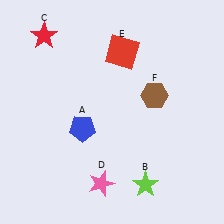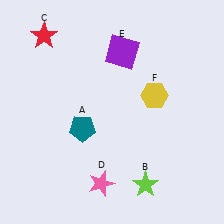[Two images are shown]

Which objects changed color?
A changed from blue to teal. E changed from red to purple. F changed from brown to yellow.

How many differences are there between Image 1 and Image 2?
There are 3 differences between the two images.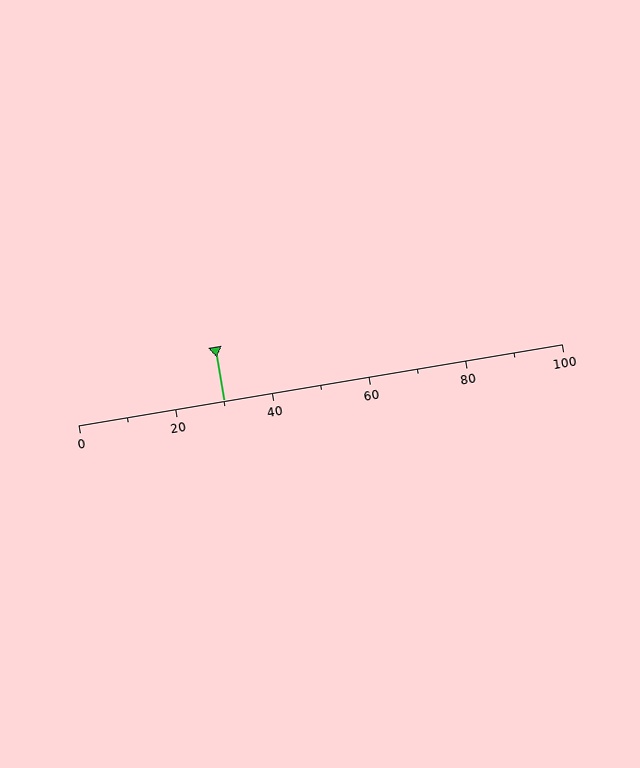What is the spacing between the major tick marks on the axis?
The major ticks are spaced 20 apart.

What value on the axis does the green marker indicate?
The marker indicates approximately 30.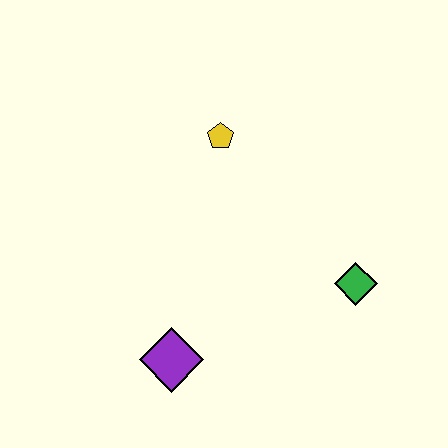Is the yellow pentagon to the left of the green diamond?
Yes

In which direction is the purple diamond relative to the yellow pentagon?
The purple diamond is below the yellow pentagon.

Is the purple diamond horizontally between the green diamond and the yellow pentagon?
No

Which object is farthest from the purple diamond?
The yellow pentagon is farthest from the purple diamond.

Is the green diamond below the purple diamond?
No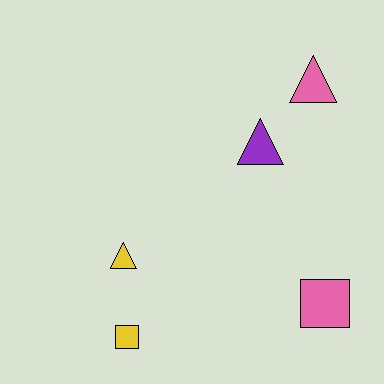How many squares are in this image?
There are 2 squares.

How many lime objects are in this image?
There are no lime objects.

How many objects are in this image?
There are 5 objects.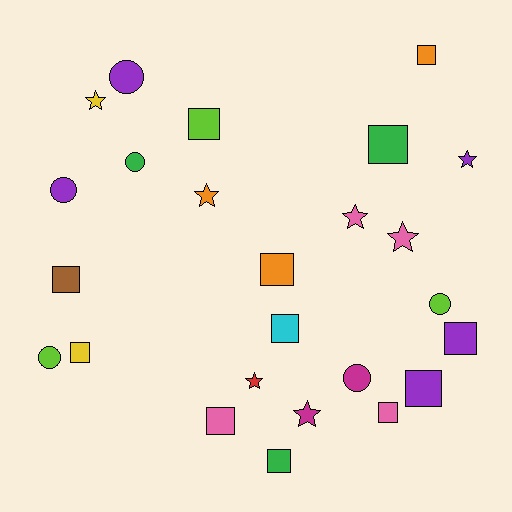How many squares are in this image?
There are 12 squares.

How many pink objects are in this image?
There are 4 pink objects.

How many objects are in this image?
There are 25 objects.